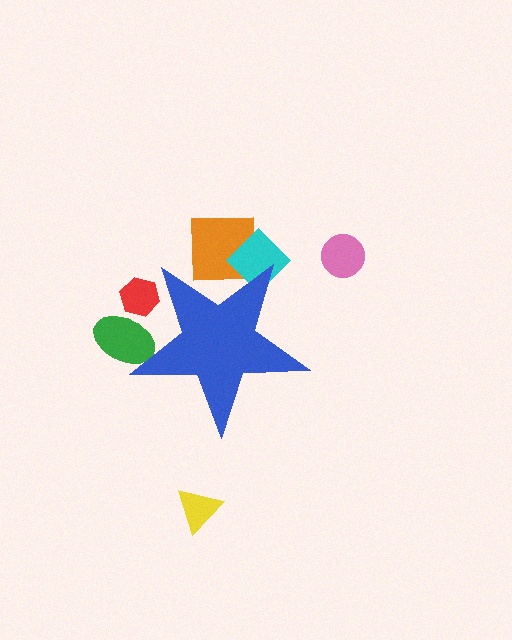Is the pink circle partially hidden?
No, the pink circle is fully visible.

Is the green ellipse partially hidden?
Yes, the green ellipse is partially hidden behind the blue star.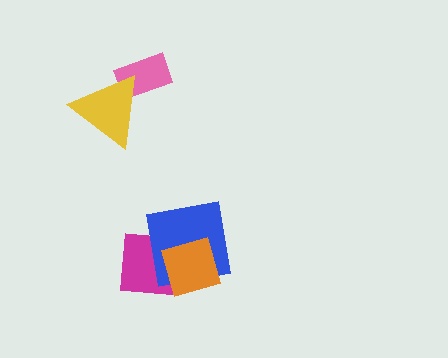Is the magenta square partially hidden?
Yes, it is partially covered by another shape.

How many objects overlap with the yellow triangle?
1 object overlaps with the yellow triangle.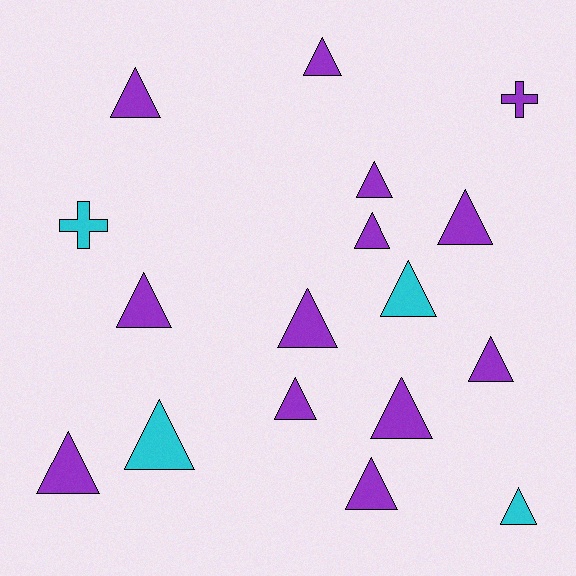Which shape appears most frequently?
Triangle, with 15 objects.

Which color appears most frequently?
Purple, with 13 objects.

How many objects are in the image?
There are 17 objects.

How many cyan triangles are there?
There are 3 cyan triangles.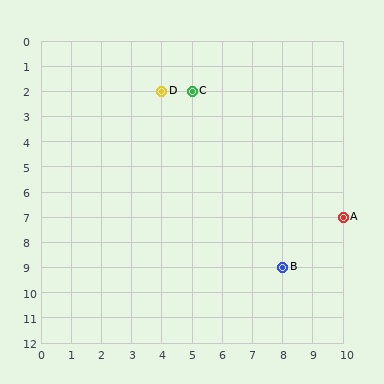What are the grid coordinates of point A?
Point A is at grid coordinates (10, 7).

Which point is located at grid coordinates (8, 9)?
Point B is at (8, 9).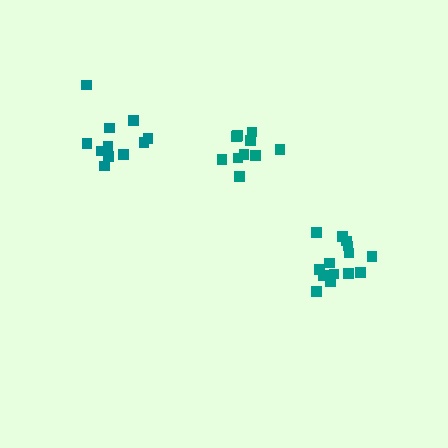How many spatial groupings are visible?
There are 3 spatial groupings.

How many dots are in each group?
Group 1: 14 dots, Group 2: 11 dots, Group 3: 10 dots (35 total).